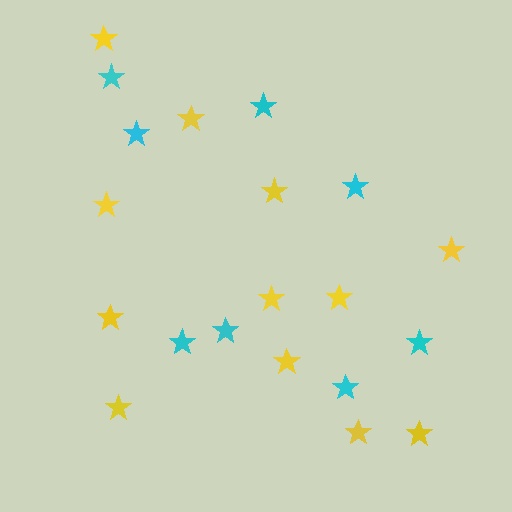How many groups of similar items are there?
There are 2 groups: one group of cyan stars (8) and one group of yellow stars (12).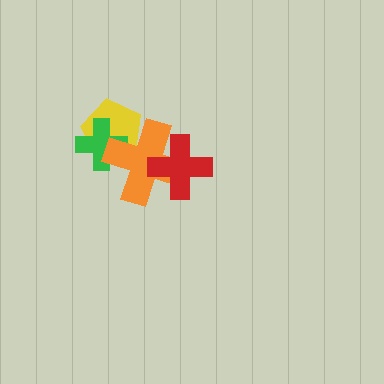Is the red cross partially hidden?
No, no other shape covers it.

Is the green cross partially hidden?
Yes, it is partially covered by another shape.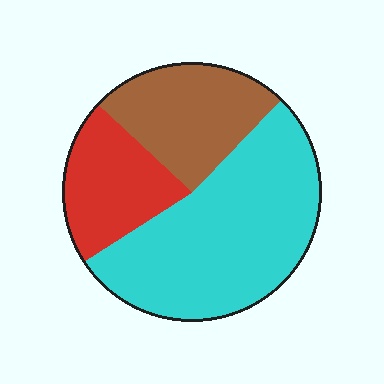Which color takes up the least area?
Red, at roughly 20%.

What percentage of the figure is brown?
Brown takes up between a sixth and a third of the figure.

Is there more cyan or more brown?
Cyan.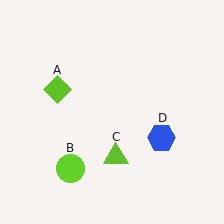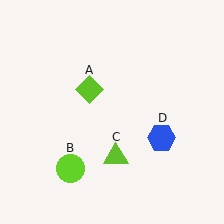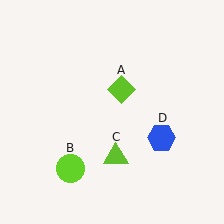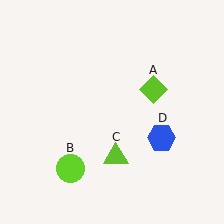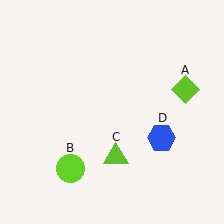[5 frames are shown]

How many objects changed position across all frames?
1 object changed position: lime diamond (object A).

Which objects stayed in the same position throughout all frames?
Lime circle (object B) and lime triangle (object C) and blue hexagon (object D) remained stationary.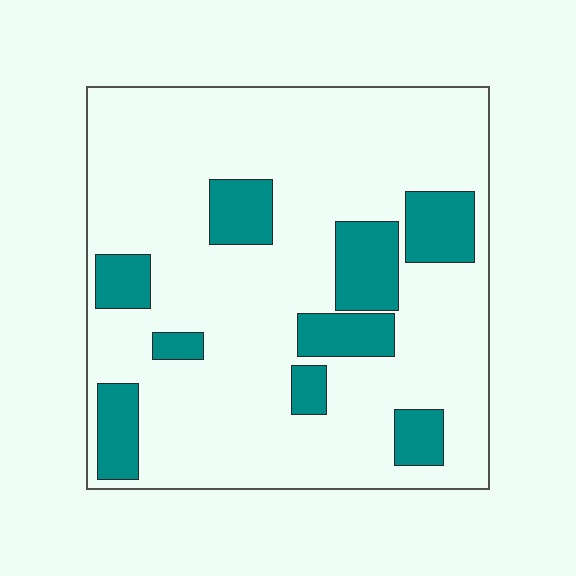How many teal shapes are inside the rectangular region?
9.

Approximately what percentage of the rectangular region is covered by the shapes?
Approximately 20%.